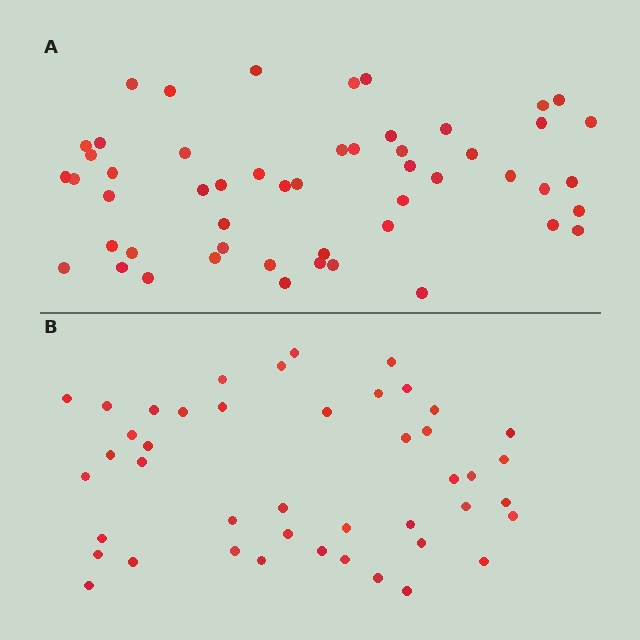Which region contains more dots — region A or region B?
Region A (the top region) has more dots.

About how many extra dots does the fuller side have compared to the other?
Region A has roughly 8 or so more dots than region B.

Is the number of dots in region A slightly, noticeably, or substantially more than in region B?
Region A has only slightly more — the two regions are fairly close. The ratio is roughly 1.2 to 1.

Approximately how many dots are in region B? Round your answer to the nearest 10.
About 40 dots. (The exact count is 44, which rounds to 40.)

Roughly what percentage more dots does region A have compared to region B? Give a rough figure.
About 20% more.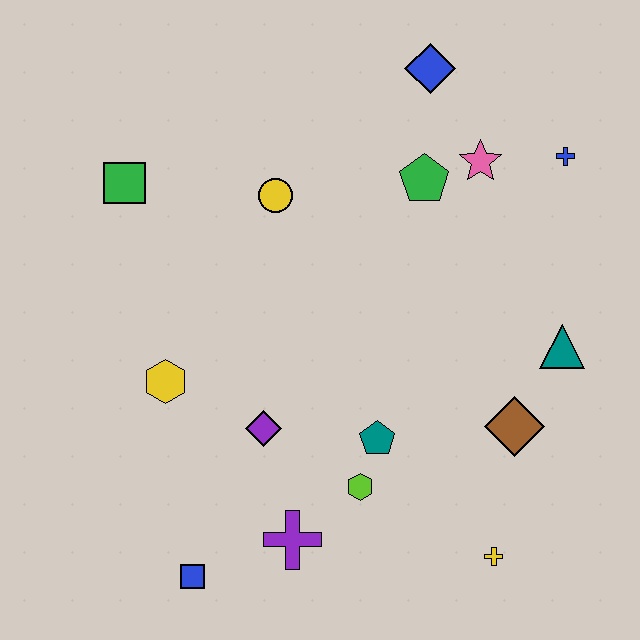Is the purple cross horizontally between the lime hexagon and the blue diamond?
No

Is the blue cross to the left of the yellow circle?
No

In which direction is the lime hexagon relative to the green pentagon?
The lime hexagon is below the green pentagon.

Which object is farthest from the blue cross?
The blue square is farthest from the blue cross.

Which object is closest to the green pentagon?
The pink star is closest to the green pentagon.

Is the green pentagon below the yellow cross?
No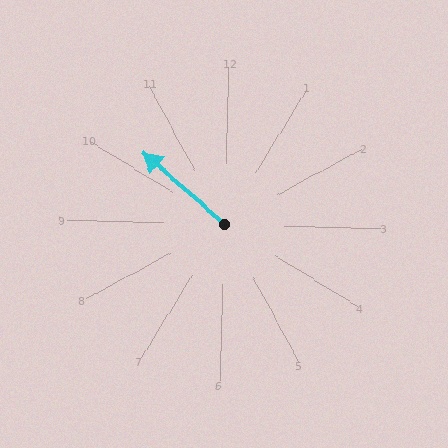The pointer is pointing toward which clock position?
Roughly 10 o'clock.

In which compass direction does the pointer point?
Northwest.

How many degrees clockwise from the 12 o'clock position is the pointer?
Approximately 310 degrees.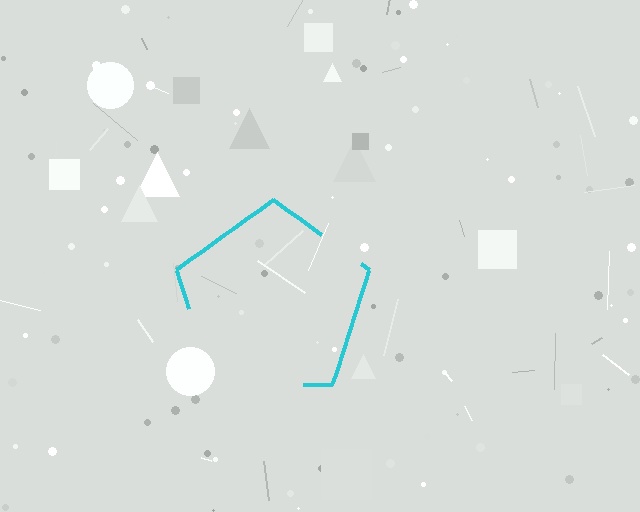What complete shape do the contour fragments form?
The contour fragments form a pentagon.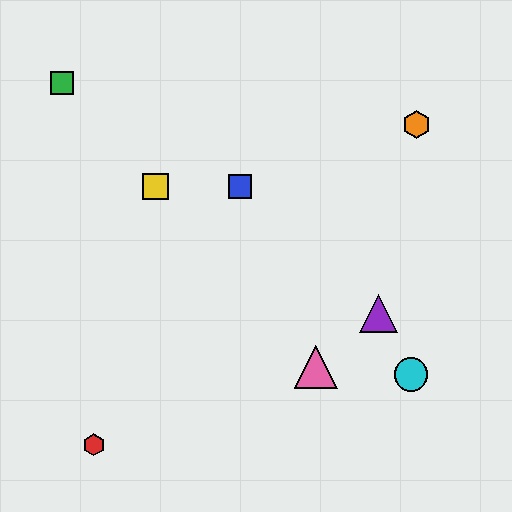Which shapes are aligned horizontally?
The blue square, the yellow square are aligned horizontally.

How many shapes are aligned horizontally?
2 shapes (the blue square, the yellow square) are aligned horizontally.